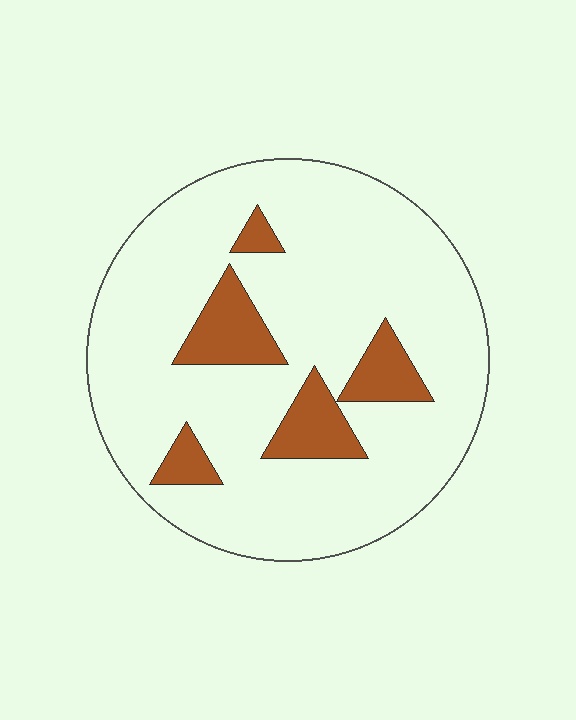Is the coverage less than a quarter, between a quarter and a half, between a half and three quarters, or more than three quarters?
Less than a quarter.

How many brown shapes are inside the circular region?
5.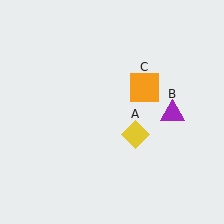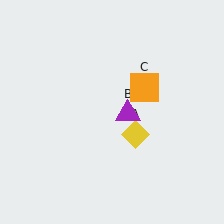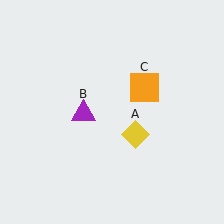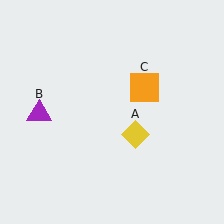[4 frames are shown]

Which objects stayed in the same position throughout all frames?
Yellow diamond (object A) and orange square (object C) remained stationary.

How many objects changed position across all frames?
1 object changed position: purple triangle (object B).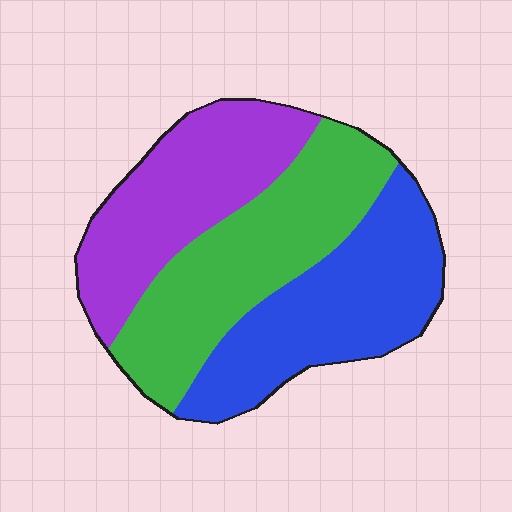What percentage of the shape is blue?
Blue covers around 35% of the shape.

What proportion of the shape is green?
Green takes up about three eighths (3/8) of the shape.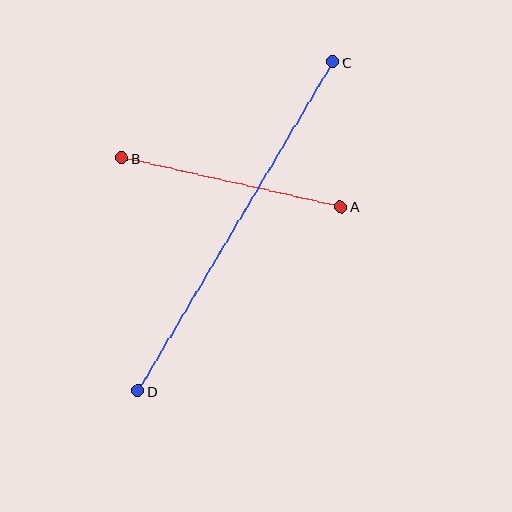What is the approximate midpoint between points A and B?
The midpoint is at approximately (231, 182) pixels.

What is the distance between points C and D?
The distance is approximately 382 pixels.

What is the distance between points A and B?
The distance is approximately 224 pixels.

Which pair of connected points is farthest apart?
Points C and D are farthest apart.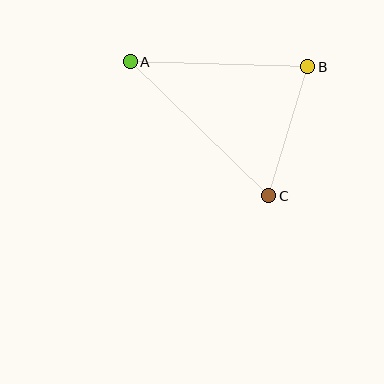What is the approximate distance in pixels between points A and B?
The distance between A and B is approximately 177 pixels.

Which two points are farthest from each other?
Points A and C are farthest from each other.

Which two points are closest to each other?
Points B and C are closest to each other.